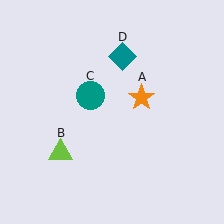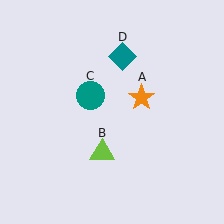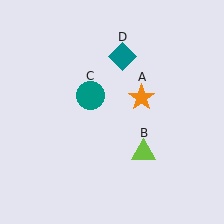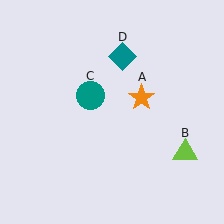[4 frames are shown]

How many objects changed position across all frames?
1 object changed position: lime triangle (object B).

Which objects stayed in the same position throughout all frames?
Orange star (object A) and teal circle (object C) and teal diamond (object D) remained stationary.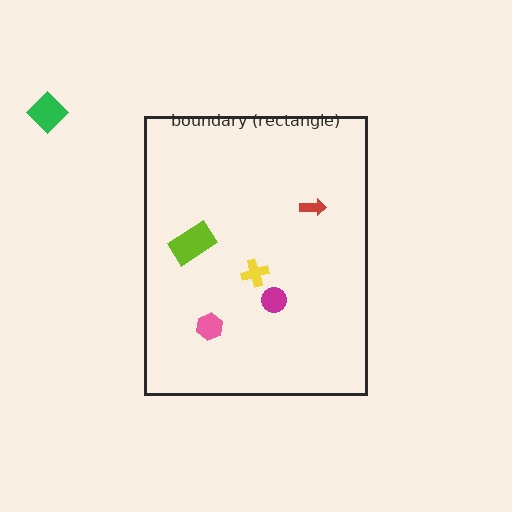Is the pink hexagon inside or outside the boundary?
Inside.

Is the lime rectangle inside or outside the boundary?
Inside.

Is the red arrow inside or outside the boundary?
Inside.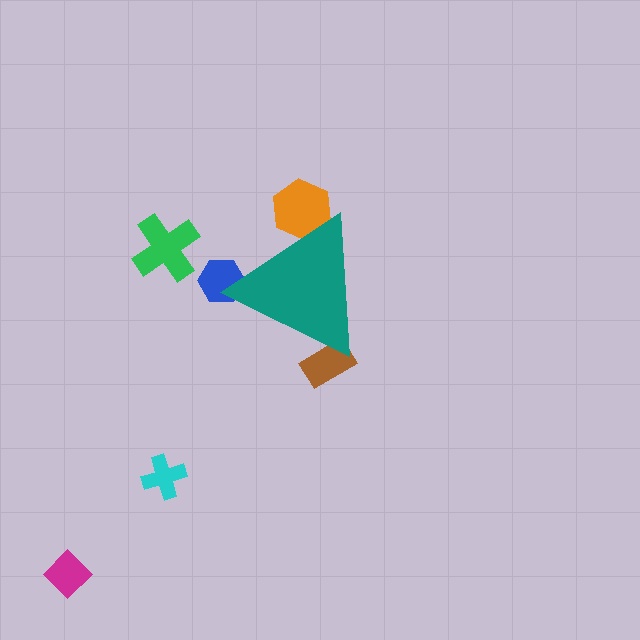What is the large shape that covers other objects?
A teal triangle.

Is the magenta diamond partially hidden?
No, the magenta diamond is fully visible.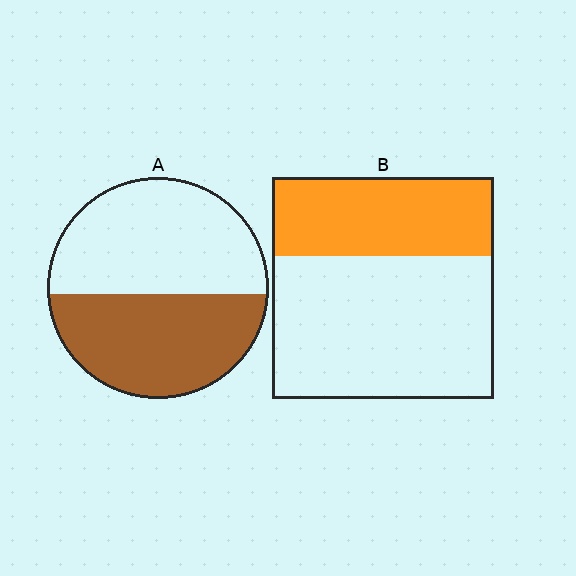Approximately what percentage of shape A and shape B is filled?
A is approximately 45% and B is approximately 35%.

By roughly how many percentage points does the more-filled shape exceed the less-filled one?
By roughly 10 percentage points (A over B).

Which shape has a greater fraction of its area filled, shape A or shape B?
Shape A.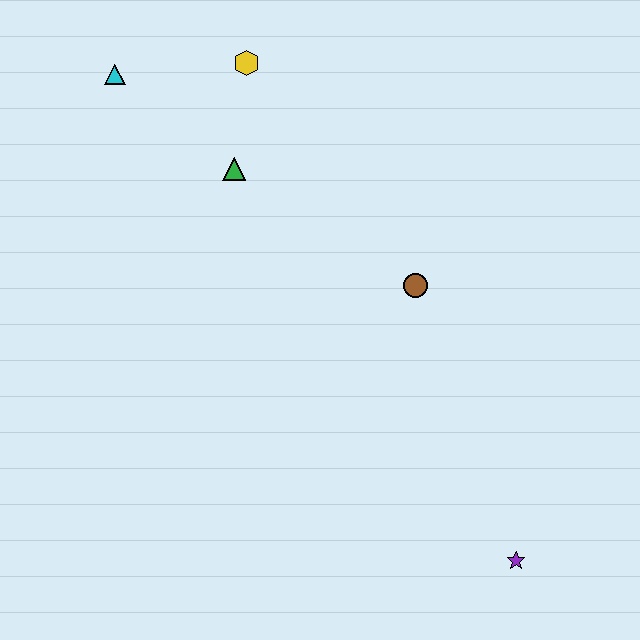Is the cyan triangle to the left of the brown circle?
Yes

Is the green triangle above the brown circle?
Yes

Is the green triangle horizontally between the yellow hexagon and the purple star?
No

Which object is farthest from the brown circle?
The cyan triangle is farthest from the brown circle.